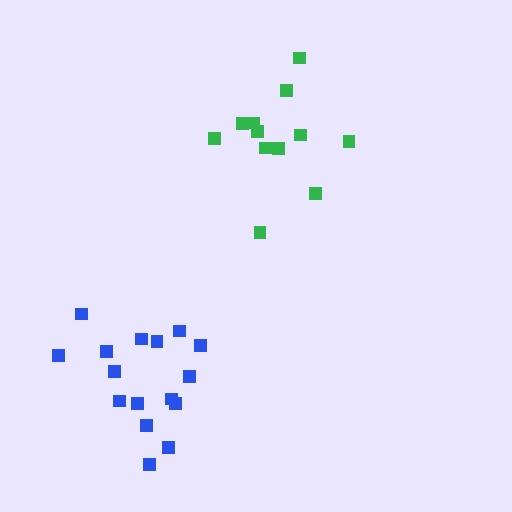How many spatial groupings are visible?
There are 2 spatial groupings.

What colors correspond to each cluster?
The clusters are colored: green, blue.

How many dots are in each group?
Group 1: 12 dots, Group 2: 16 dots (28 total).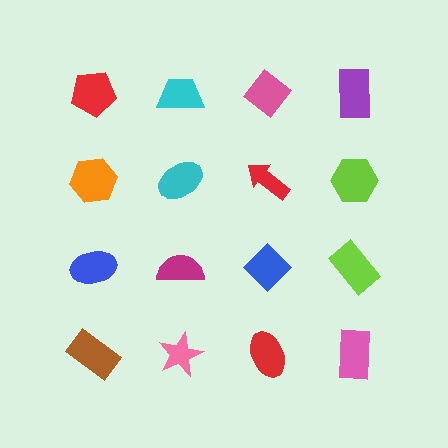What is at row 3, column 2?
A magenta semicircle.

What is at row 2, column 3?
A red arrow.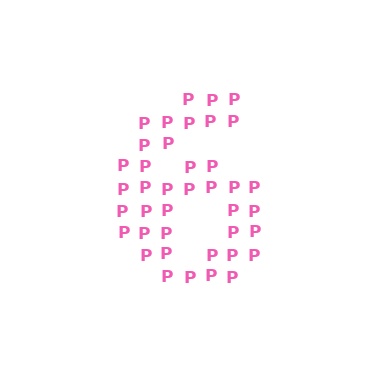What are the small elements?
The small elements are letter P's.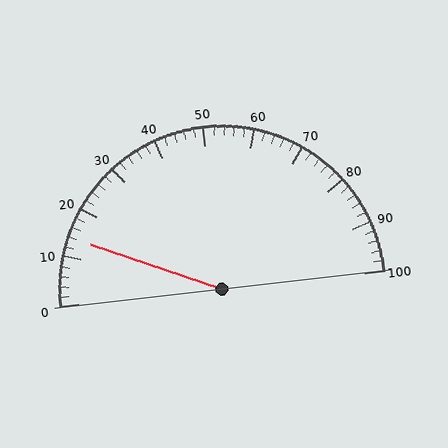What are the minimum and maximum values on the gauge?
The gauge ranges from 0 to 100.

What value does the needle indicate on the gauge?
The needle indicates approximately 14.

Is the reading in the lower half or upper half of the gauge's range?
The reading is in the lower half of the range (0 to 100).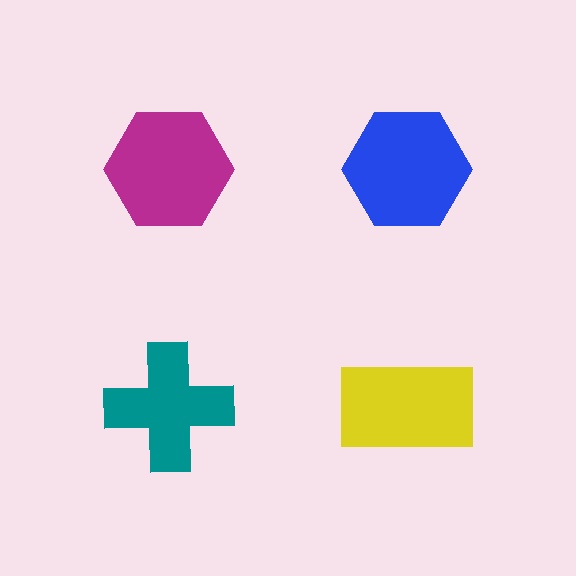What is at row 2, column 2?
A yellow rectangle.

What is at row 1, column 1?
A magenta hexagon.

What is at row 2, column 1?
A teal cross.